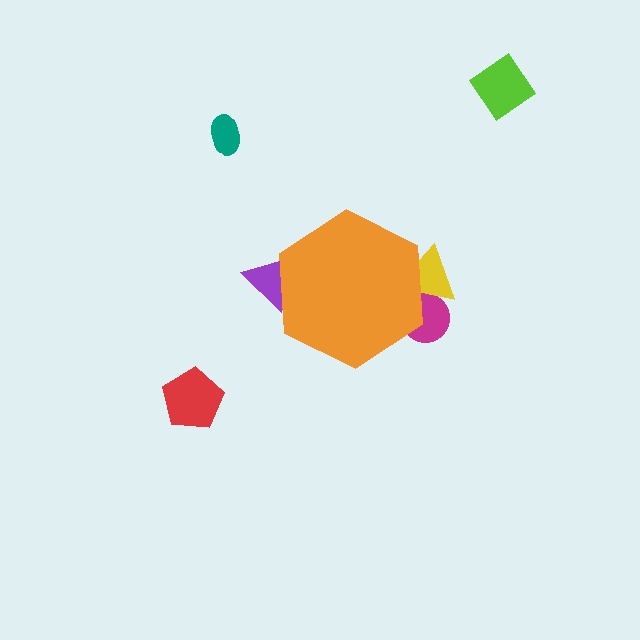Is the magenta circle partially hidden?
Yes, the magenta circle is partially hidden behind the orange hexagon.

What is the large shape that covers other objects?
An orange hexagon.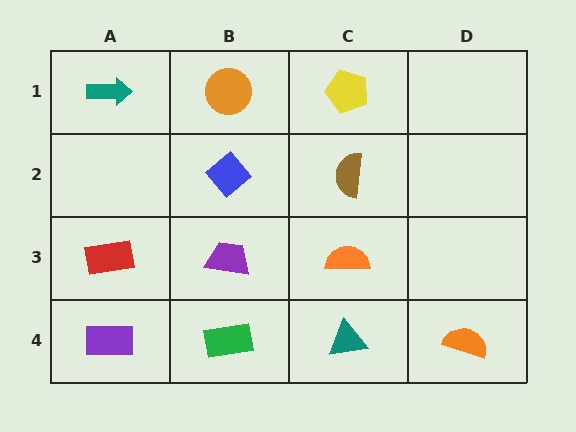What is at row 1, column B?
An orange circle.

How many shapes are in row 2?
2 shapes.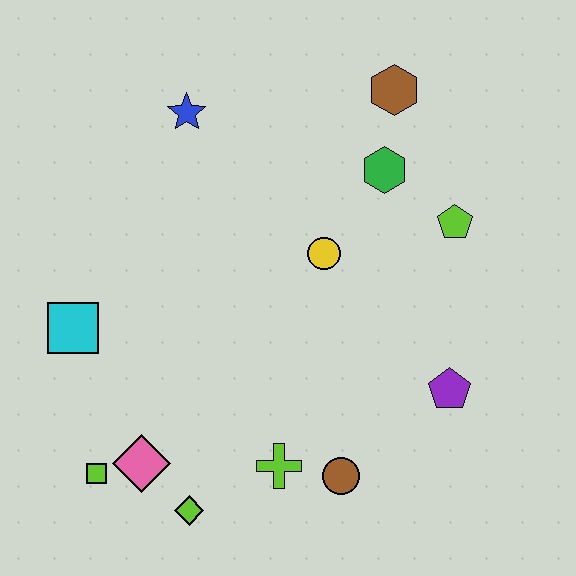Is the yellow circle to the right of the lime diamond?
Yes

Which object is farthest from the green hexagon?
The lime square is farthest from the green hexagon.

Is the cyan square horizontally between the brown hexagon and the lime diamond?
No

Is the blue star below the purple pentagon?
No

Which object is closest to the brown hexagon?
The green hexagon is closest to the brown hexagon.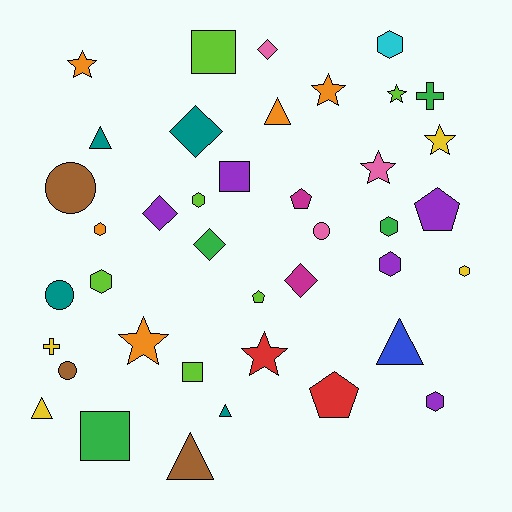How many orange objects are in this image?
There are 5 orange objects.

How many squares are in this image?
There are 4 squares.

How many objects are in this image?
There are 40 objects.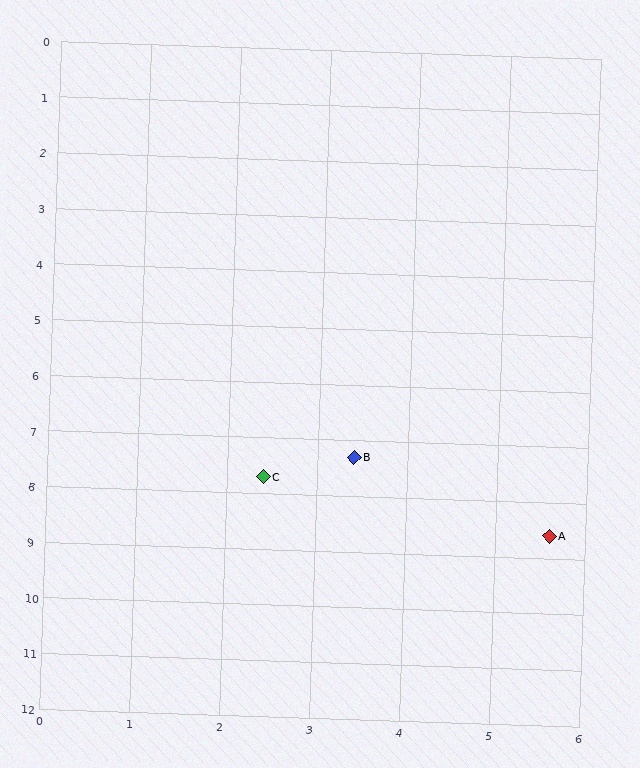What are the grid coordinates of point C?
Point C is at approximately (2.4, 7.7).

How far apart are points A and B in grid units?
Points A and B are about 2.6 grid units apart.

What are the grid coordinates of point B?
Point B is at approximately (3.4, 7.3).